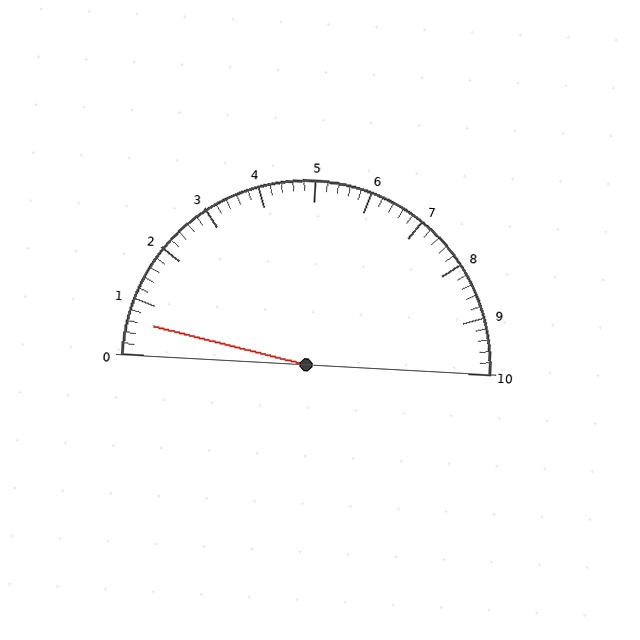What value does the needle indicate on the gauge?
The needle indicates approximately 0.6.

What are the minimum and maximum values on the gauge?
The gauge ranges from 0 to 10.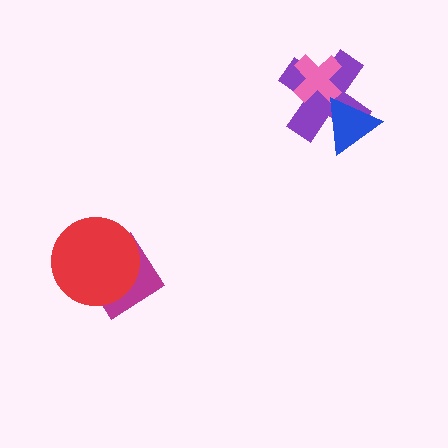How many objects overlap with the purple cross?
2 objects overlap with the purple cross.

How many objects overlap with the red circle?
1 object overlaps with the red circle.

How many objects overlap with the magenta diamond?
1 object overlaps with the magenta diamond.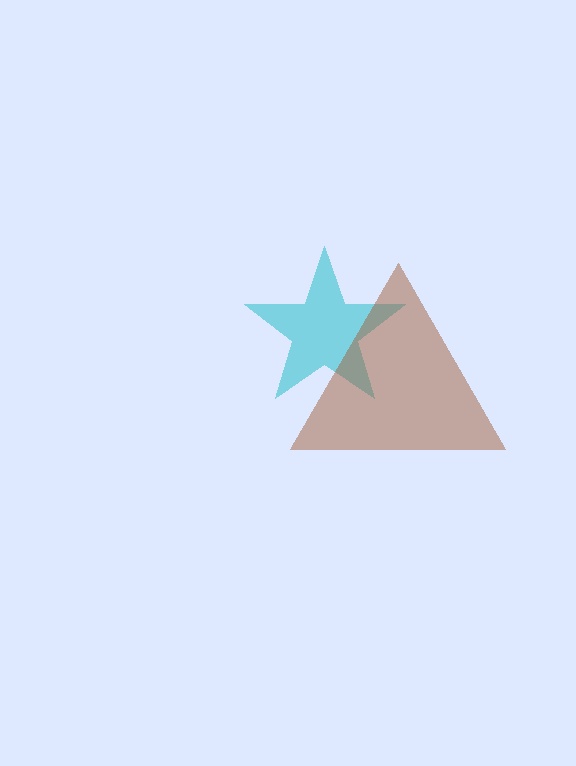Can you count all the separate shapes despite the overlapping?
Yes, there are 2 separate shapes.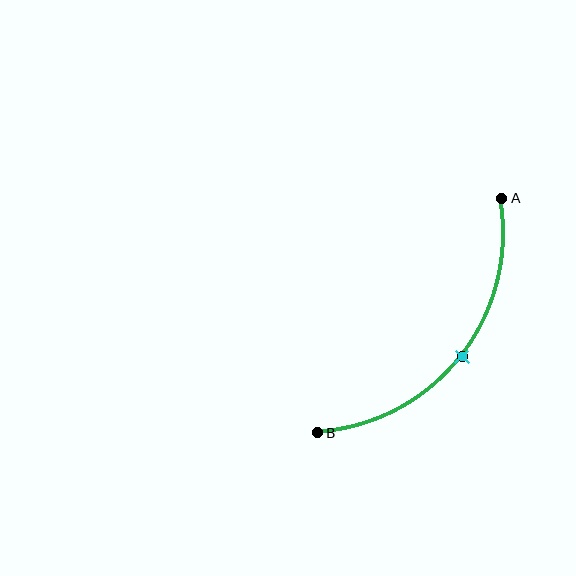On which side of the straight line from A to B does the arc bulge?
The arc bulges below and to the right of the straight line connecting A and B.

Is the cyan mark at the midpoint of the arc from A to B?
Yes. The cyan mark lies on the arc at equal arc-length from both A and B — it is the arc midpoint.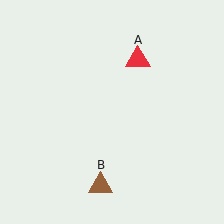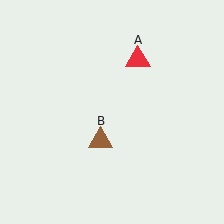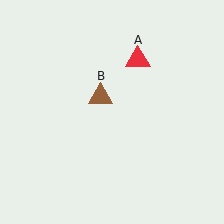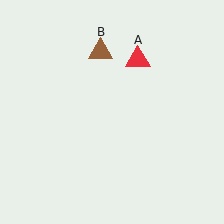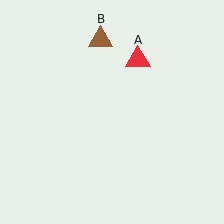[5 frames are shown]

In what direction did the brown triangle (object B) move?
The brown triangle (object B) moved up.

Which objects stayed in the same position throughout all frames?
Red triangle (object A) remained stationary.